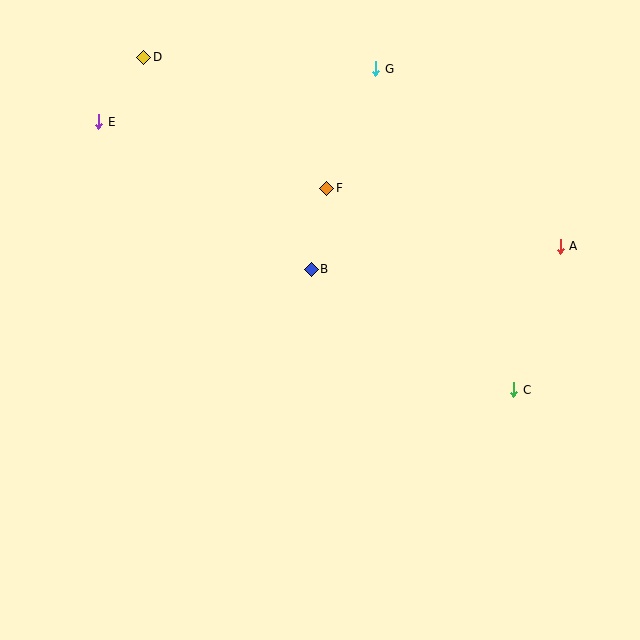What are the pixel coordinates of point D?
Point D is at (144, 57).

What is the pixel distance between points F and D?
The distance between F and D is 225 pixels.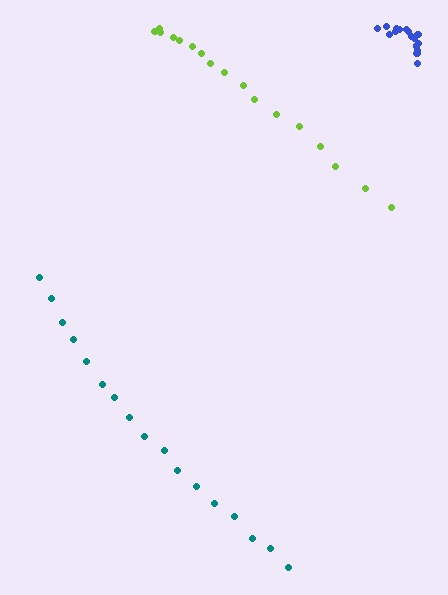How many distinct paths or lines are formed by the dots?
There are 3 distinct paths.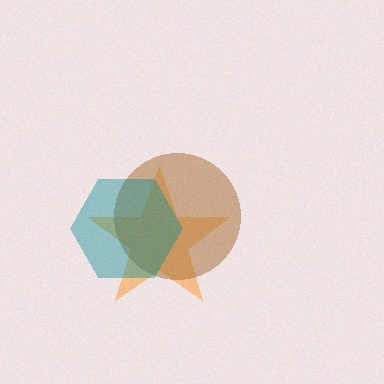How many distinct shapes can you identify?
There are 3 distinct shapes: an orange star, a brown circle, a teal hexagon.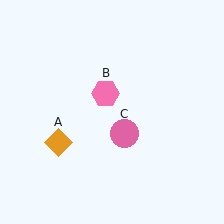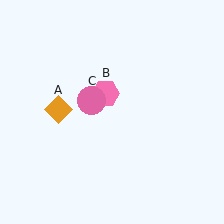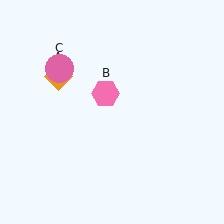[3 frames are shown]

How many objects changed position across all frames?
2 objects changed position: orange diamond (object A), pink circle (object C).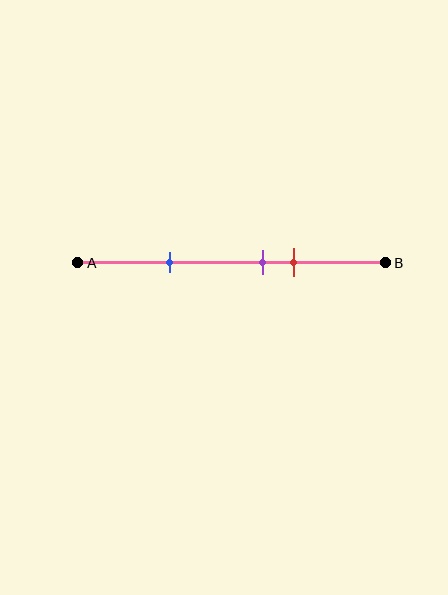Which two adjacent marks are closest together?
The purple and red marks are the closest adjacent pair.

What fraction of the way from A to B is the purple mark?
The purple mark is approximately 60% (0.6) of the way from A to B.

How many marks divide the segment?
There are 3 marks dividing the segment.